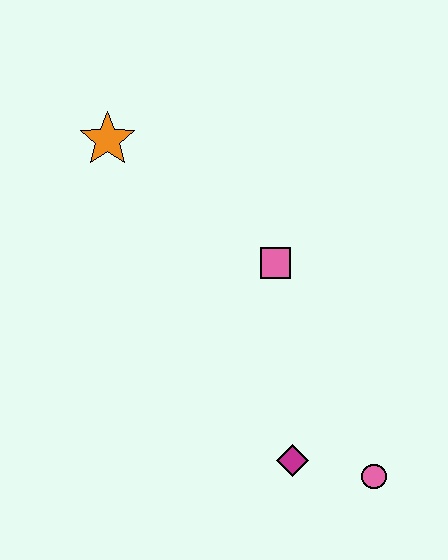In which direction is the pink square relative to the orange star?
The pink square is to the right of the orange star.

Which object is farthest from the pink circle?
The orange star is farthest from the pink circle.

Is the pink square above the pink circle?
Yes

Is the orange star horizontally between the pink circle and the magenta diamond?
No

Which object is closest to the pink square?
The magenta diamond is closest to the pink square.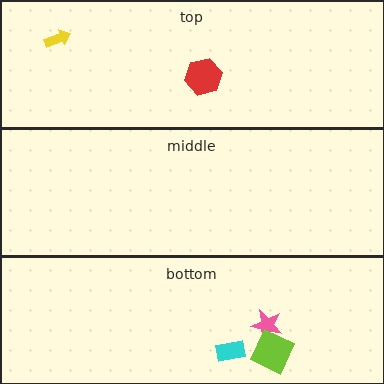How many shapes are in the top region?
2.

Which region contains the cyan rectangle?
The bottom region.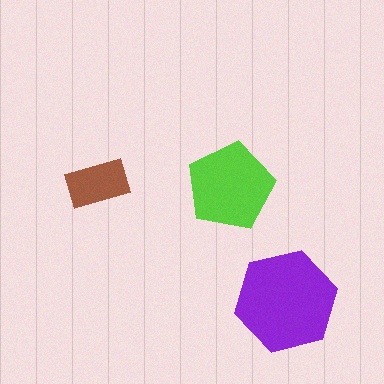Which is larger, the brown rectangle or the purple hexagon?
The purple hexagon.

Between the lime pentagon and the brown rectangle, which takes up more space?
The lime pentagon.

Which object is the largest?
The purple hexagon.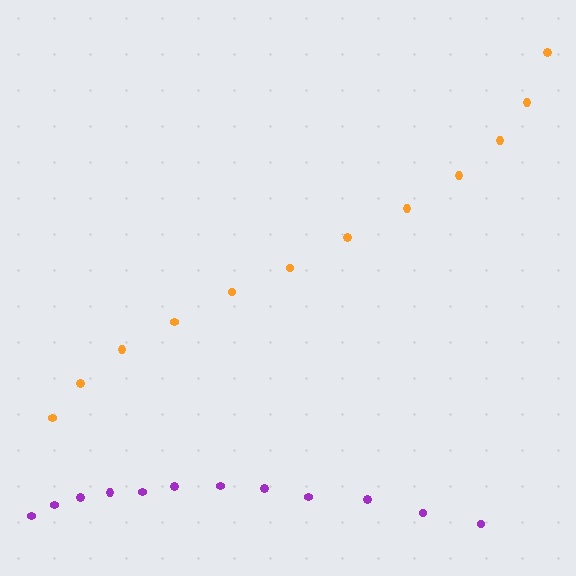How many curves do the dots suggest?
There are 2 distinct paths.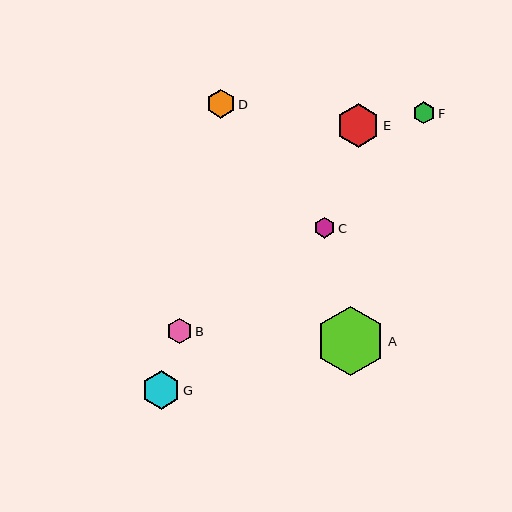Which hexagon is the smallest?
Hexagon C is the smallest with a size of approximately 20 pixels.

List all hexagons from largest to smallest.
From largest to smallest: A, E, G, D, B, F, C.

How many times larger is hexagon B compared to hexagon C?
Hexagon B is approximately 1.2 times the size of hexagon C.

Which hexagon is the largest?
Hexagon A is the largest with a size of approximately 69 pixels.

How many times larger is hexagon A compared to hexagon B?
Hexagon A is approximately 2.8 times the size of hexagon B.